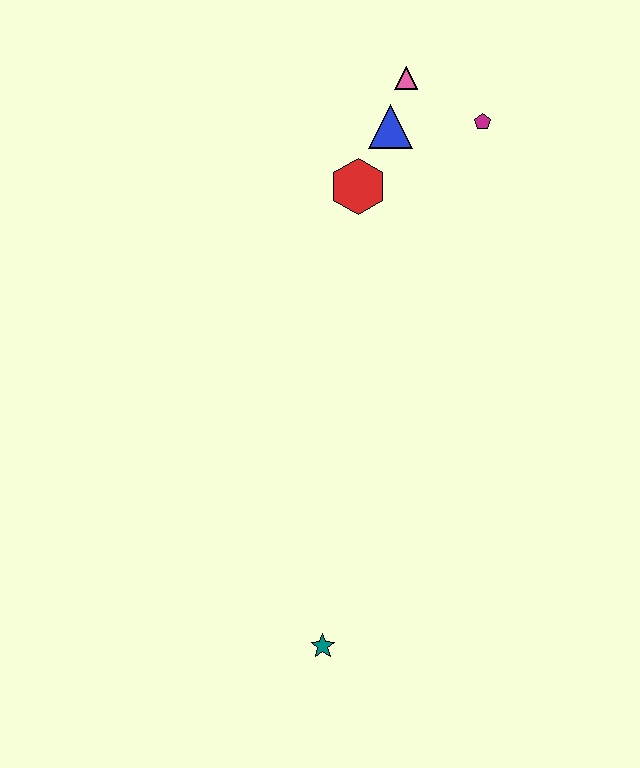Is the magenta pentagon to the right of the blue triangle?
Yes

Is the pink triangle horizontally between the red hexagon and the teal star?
No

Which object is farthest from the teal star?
The pink triangle is farthest from the teal star.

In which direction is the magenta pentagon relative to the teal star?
The magenta pentagon is above the teal star.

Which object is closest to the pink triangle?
The blue triangle is closest to the pink triangle.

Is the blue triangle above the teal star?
Yes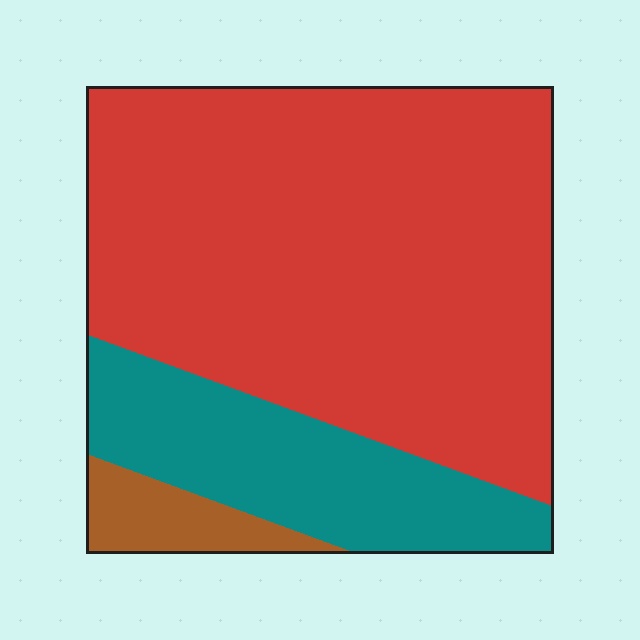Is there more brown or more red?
Red.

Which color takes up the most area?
Red, at roughly 70%.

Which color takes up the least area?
Brown, at roughly 5%.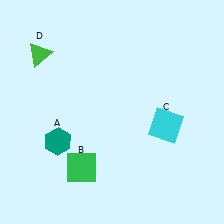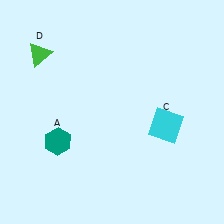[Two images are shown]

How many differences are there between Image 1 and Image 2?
There is 1 difference between the two images.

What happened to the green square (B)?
The green square (B) was removed in Image 2. It was in the bottom-left area of Image 1.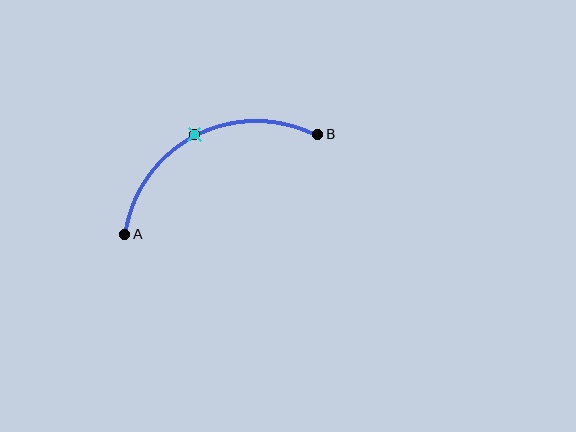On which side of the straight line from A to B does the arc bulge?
The arc bulges above the straight line connecting A and B.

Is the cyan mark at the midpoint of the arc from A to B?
Yes. The cyan mark lies on the arc at equal arc-length from both A and B — it is the arc midpoint.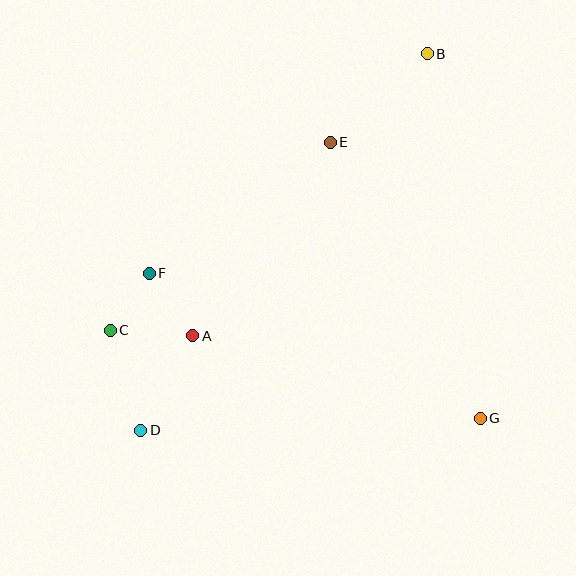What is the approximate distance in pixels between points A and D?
The distance between A and D is approximately 108 pixels.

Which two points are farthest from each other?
Points B and D are farthest from each other.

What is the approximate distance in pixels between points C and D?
The distance between C and D is approximately 105 pixels.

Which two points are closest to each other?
Points C and F are closest to each other.